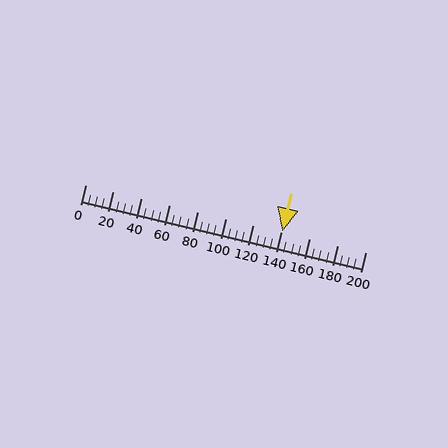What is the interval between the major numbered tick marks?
The major tick marks are spaced 20 units apart.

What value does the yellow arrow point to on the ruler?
The yellow arrow points to approximately 141.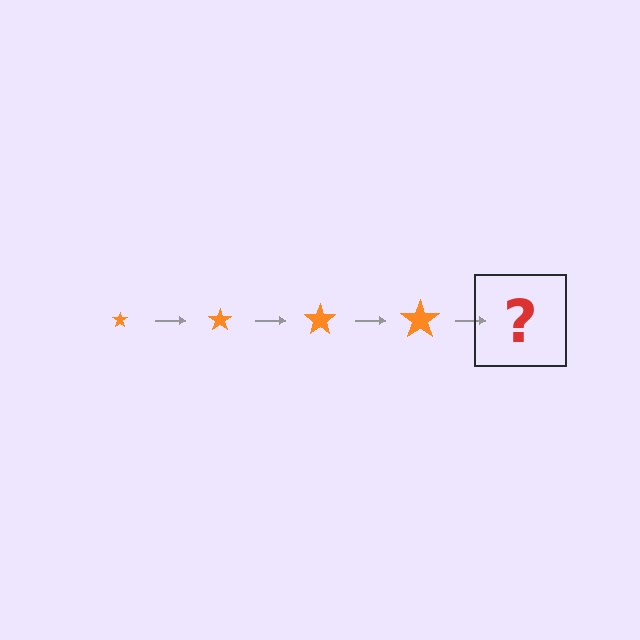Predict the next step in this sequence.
The next step is an orange star, larger than the previous one.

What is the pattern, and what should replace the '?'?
The pattern is that the star gets progressively larger each step. The '?' should be an orange star, larger than the previous one.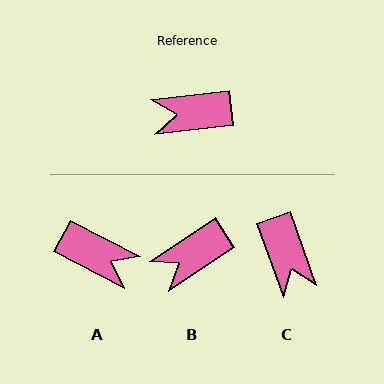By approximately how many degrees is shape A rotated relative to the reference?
Approximately 146 degrees counter-clockwise.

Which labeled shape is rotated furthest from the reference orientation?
A, about 146 degrees away.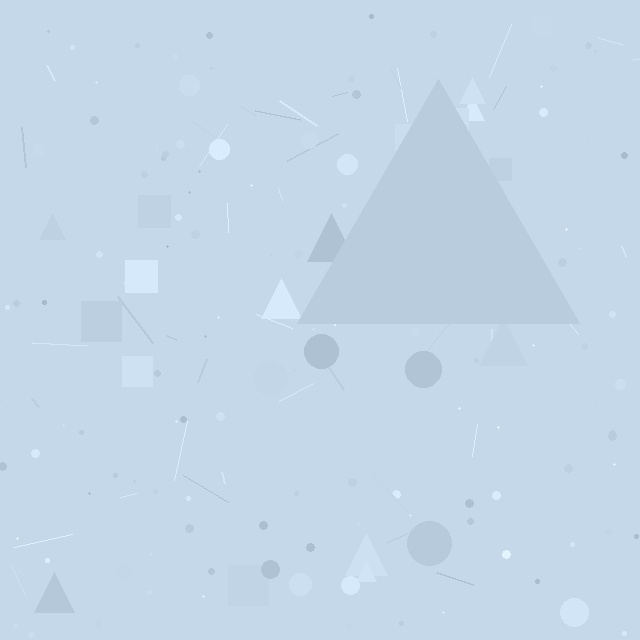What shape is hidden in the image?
A triangle is hidden in the image.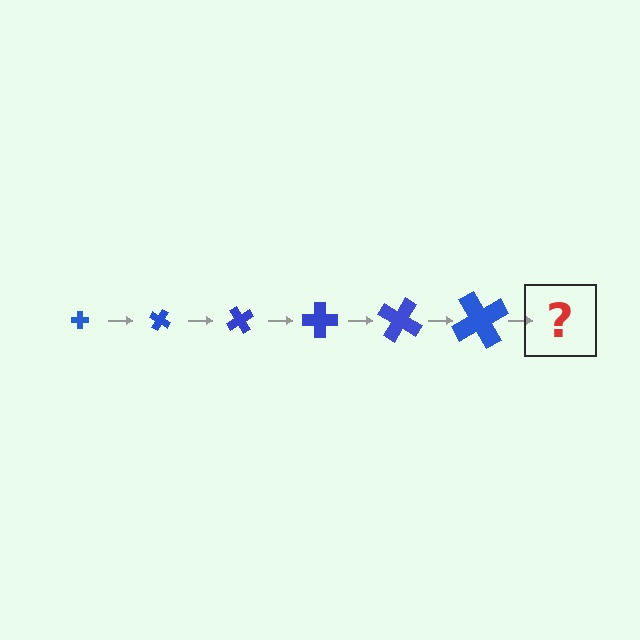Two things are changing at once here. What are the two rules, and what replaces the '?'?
The two rules are that the cross grows larger each step and it rotates 30 degrees each step. The '?' should be a cross, larger than the previous one and rotated 180 degrees from the start.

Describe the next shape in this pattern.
It should be a cross, larger than the previous one and rotated 180 degrees from the start.